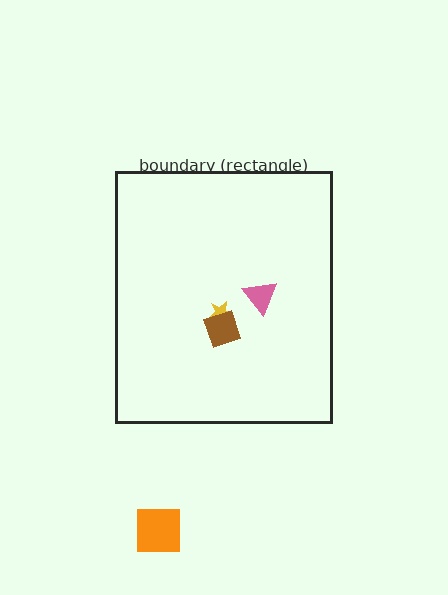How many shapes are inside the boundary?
3 inside, 1 outside.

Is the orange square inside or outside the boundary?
Outside.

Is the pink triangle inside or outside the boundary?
Inside.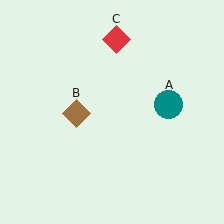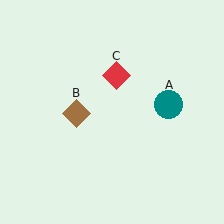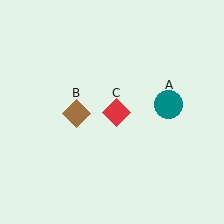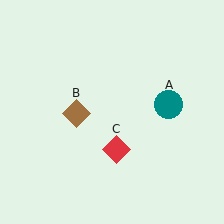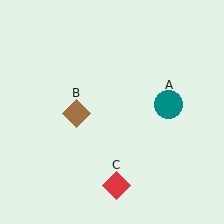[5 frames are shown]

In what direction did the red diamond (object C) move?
The red diamond (object C) moved down.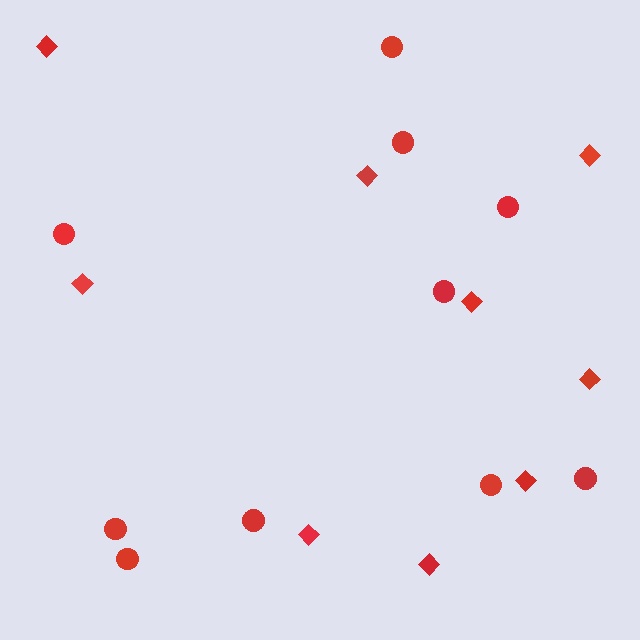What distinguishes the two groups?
There are 2 groups: one group of circles (10) and one group of diamonds (9).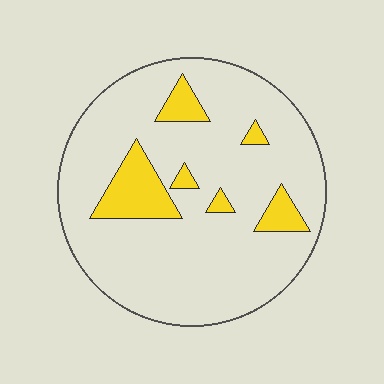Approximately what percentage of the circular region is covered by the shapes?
Approximately 15%.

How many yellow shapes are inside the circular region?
6.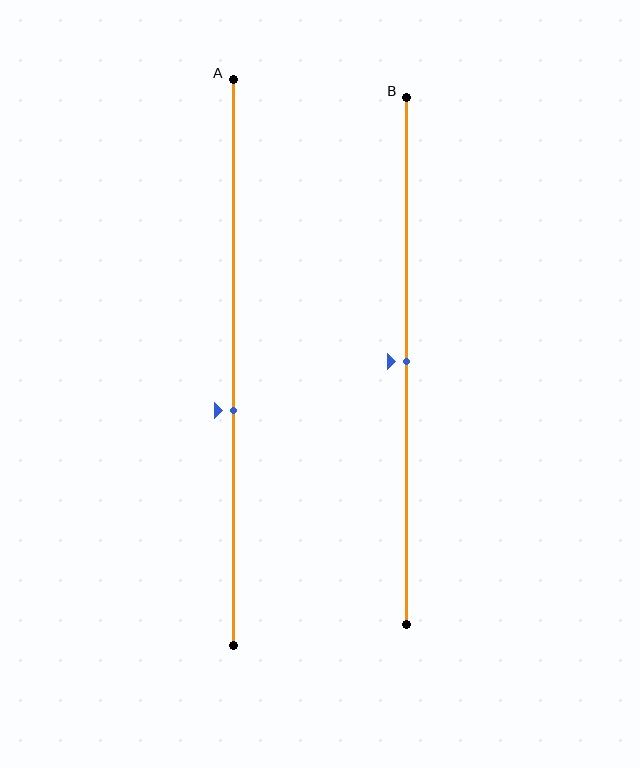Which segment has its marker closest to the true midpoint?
Segment B has its marker closest to the true midpoint.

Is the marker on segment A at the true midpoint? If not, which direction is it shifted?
No, the marker on segment A is shifted downward by about 8% of the segment length.